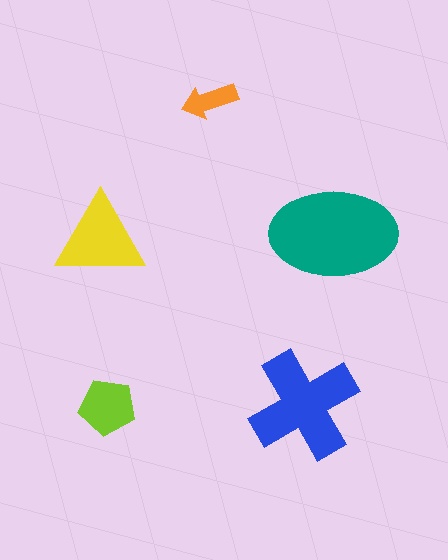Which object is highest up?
The orange arrow is topmost.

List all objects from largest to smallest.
The teal ellipse, the blue cross, the yellow triangle, the lime pentagon, the orange arrow.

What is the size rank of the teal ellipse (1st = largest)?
1st.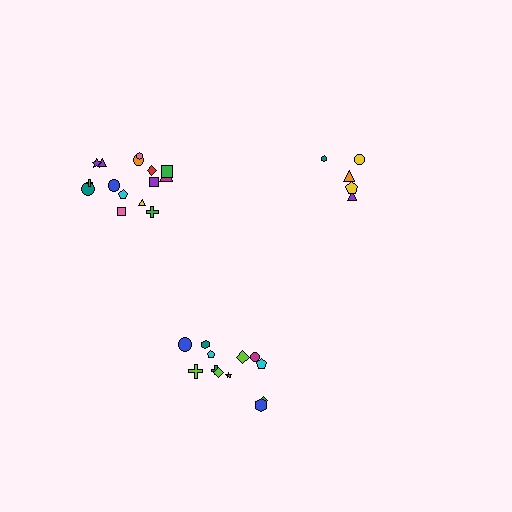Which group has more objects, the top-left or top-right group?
The top-left group.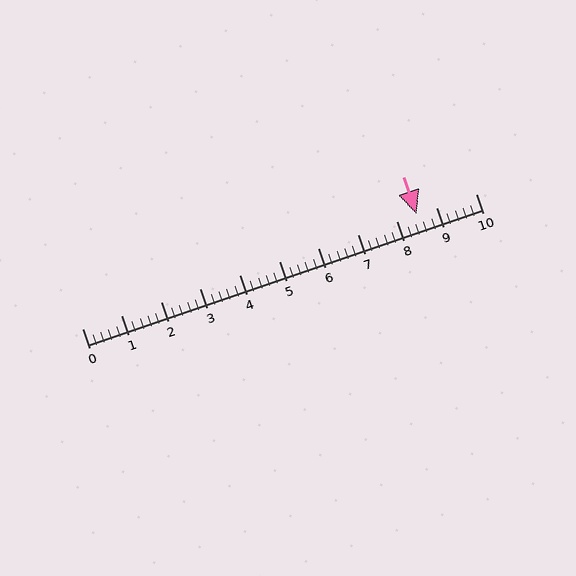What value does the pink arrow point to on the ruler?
The pink arrow points to approximately 8.5.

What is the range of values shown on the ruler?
The ruler shows values from 0 to 10.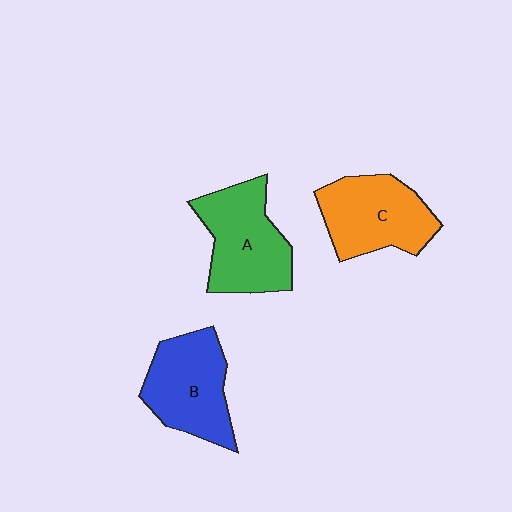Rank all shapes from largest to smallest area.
From largest to smallest: A (green), B (blue), C (orange).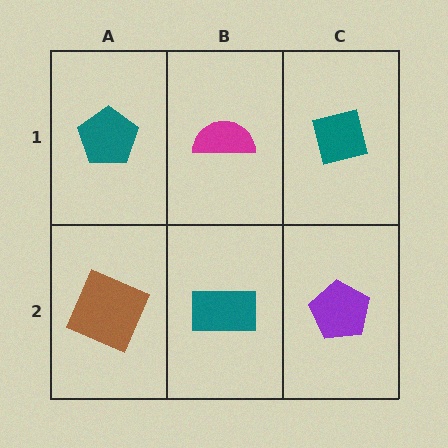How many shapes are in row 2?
3 shapes.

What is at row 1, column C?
A teal square.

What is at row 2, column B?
A teal rectangle.